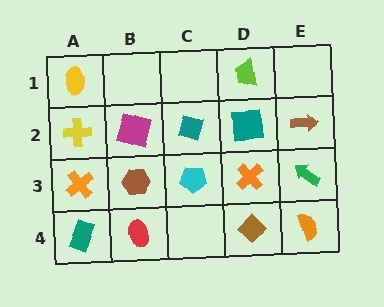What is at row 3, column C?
A cyan pentagon.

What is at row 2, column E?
A brown arrow.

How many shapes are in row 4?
4 shapes.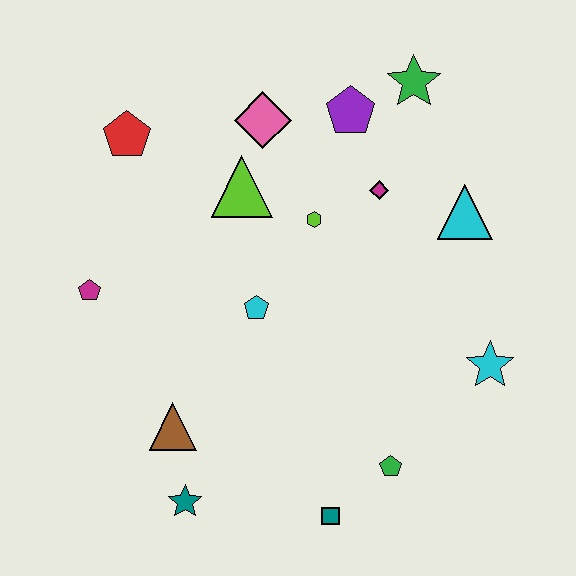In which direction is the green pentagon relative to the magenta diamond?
The green pentagon is below the magenta diamond.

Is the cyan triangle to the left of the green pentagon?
No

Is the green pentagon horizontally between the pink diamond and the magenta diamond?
No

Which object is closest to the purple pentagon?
The green star is closest to the purple pentagon.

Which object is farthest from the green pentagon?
The red pentagon is farthest from the green pentagon.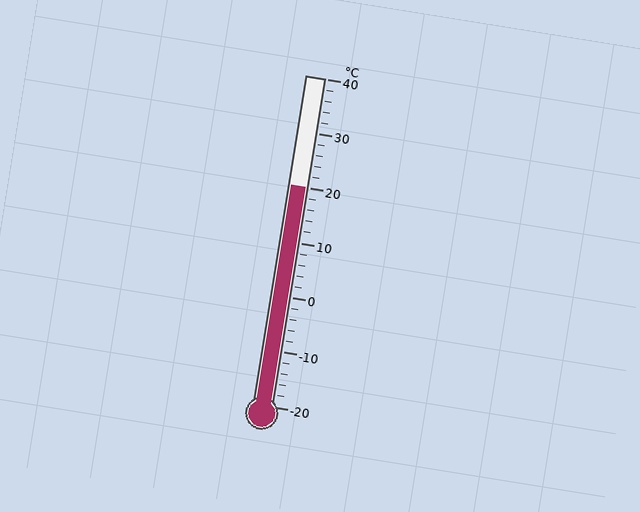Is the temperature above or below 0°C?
The temperature is above 0°C.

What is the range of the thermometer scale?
The thermometer scale ranges from -20°C to 40°C.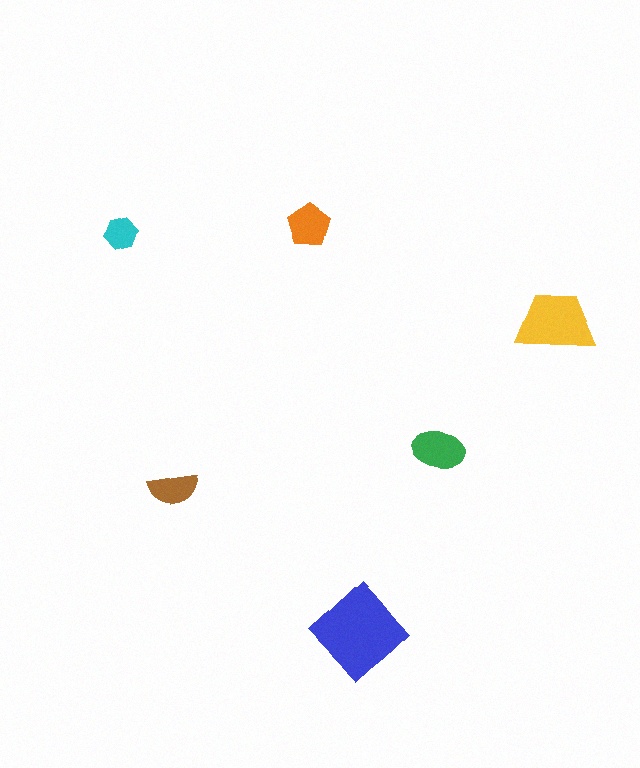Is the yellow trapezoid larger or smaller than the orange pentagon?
Larger.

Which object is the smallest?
The cyan hexagon.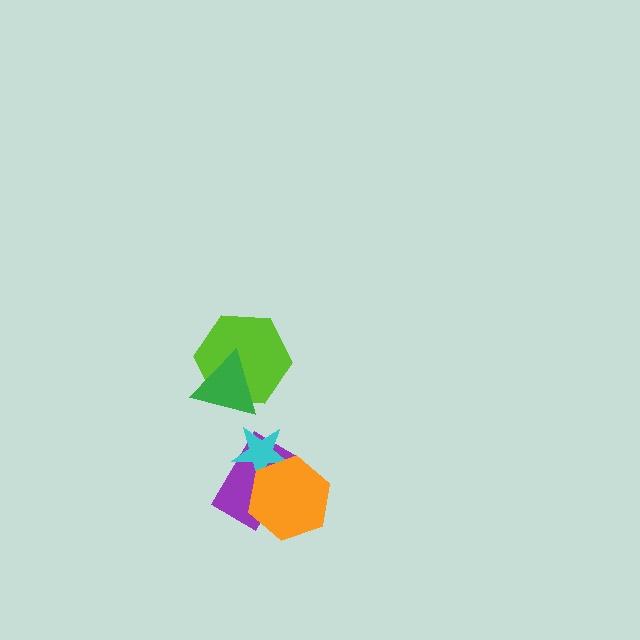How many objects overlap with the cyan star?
2 objects overlap with the cyan star.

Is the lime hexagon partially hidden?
Yes, it is partially covered by another shape.